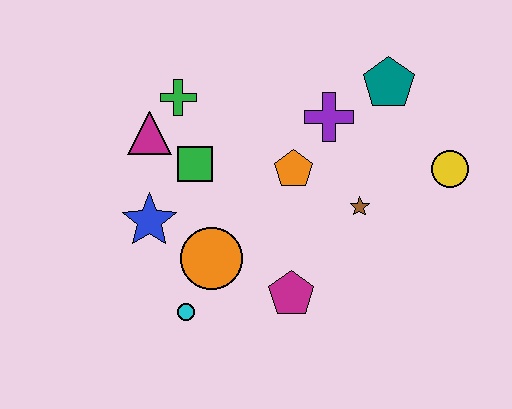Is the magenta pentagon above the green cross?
No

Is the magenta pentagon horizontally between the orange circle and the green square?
No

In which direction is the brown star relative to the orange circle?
The brown star is to the right of the orange circle.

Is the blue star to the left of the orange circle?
Yes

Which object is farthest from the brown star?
The magenta triangle is farthest from the brown star.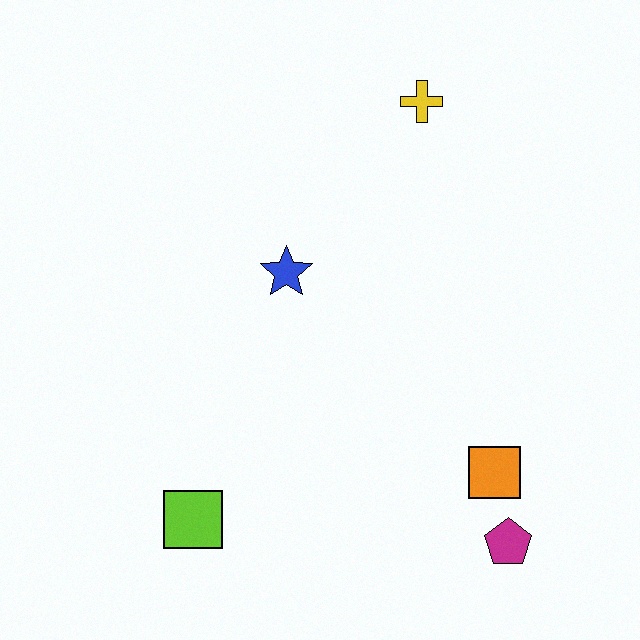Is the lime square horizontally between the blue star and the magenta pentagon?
No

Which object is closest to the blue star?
The yellow cross is closest to the blue star.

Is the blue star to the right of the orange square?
No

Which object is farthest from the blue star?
The magenta pentagon is farthest from the blue star.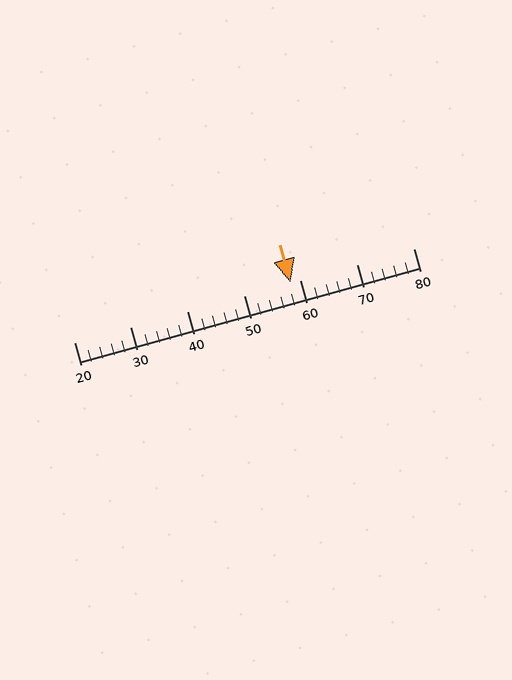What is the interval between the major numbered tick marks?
The major tick marks are spaced 10 units apart.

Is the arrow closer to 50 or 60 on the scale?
The arrow is closer to 60.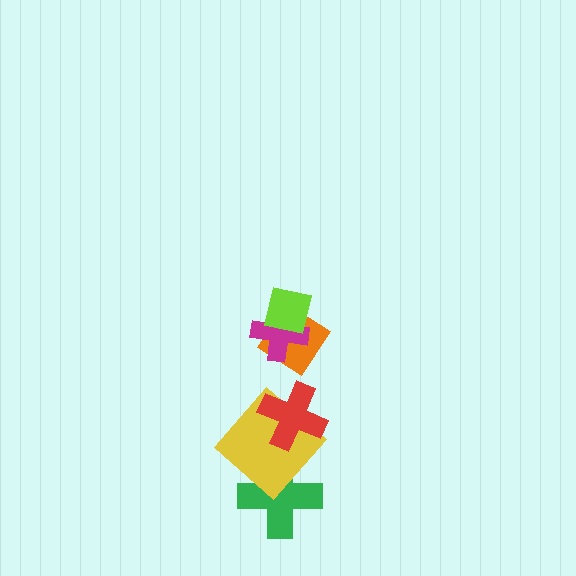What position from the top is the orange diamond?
The orange diamond is 3rd from the top.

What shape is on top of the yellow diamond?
The red cross is on top of the yellow diamond.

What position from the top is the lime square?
The lime square is 1st from the top.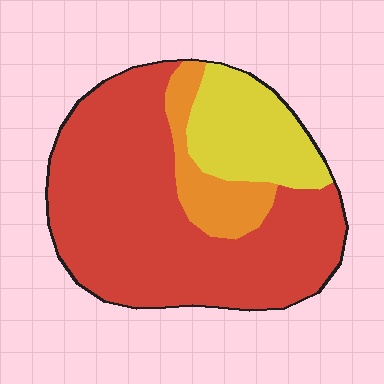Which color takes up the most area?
Red, at roughly 70%.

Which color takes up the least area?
Orange, at roughly 10%.